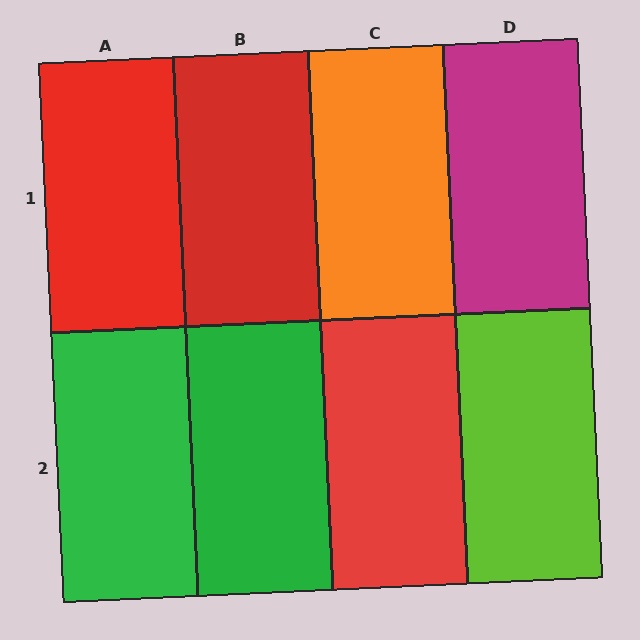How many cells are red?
3 cells are red.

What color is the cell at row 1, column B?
Red.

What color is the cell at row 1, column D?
Magenta.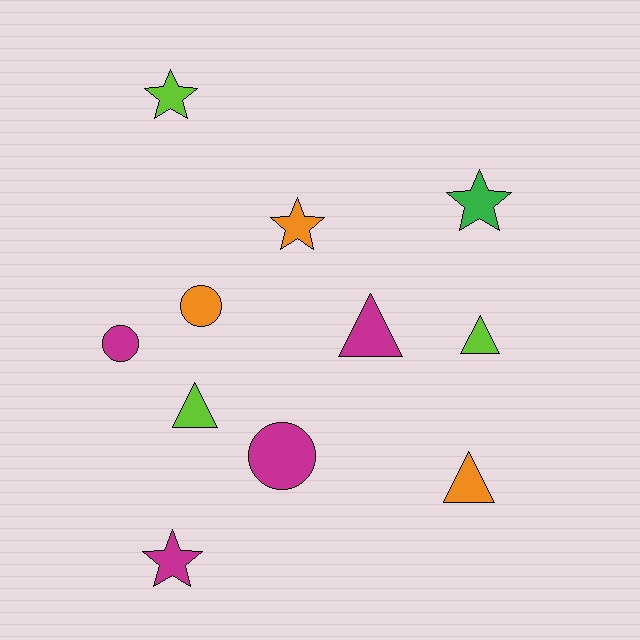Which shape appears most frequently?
Triangle, with 4 objects.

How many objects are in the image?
There are 11 objects.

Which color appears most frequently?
Magenta, with 4 objects.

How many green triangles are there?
There are no green triangles.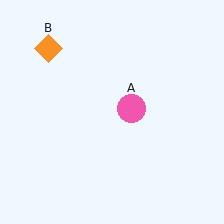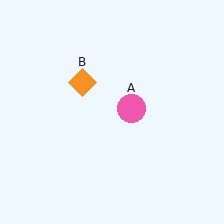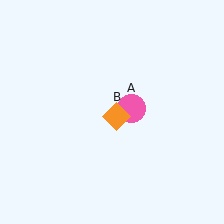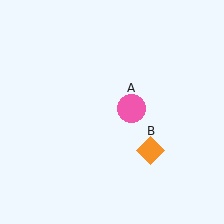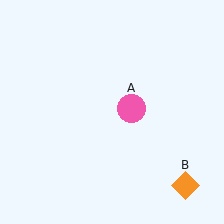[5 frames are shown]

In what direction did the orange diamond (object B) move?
The orange diamond (object B) moved down and to the right.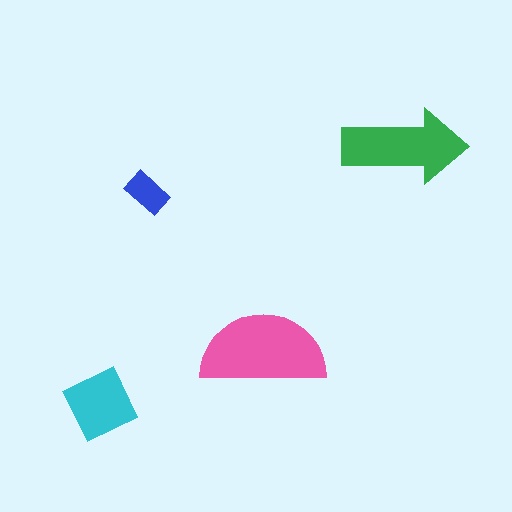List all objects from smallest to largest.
The blue rectangle, the cyan square, the green arrow, the pink semicircle.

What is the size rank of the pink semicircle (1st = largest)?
1st.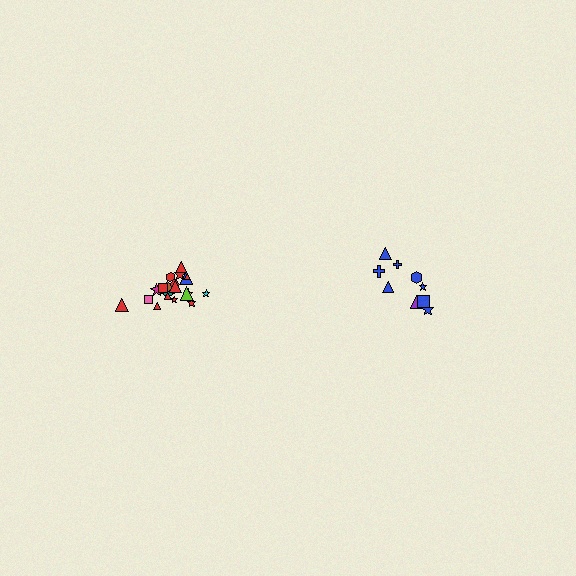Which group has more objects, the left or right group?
The left group.